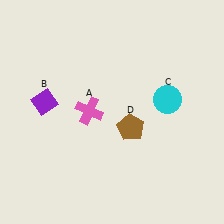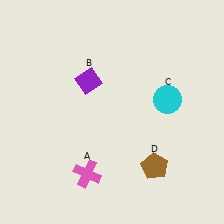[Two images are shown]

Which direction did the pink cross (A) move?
The pink cross (A) moved down.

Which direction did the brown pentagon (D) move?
The brown pentagon (D) moved down.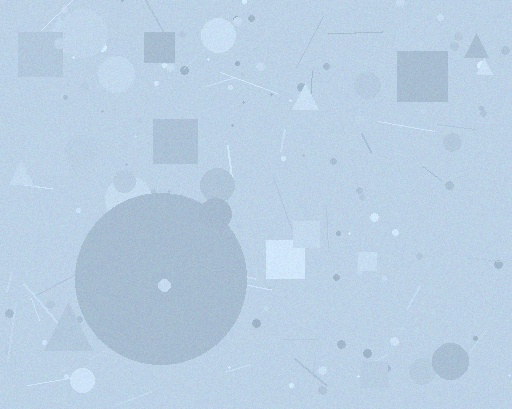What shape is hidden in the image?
A circle is hidden in the image.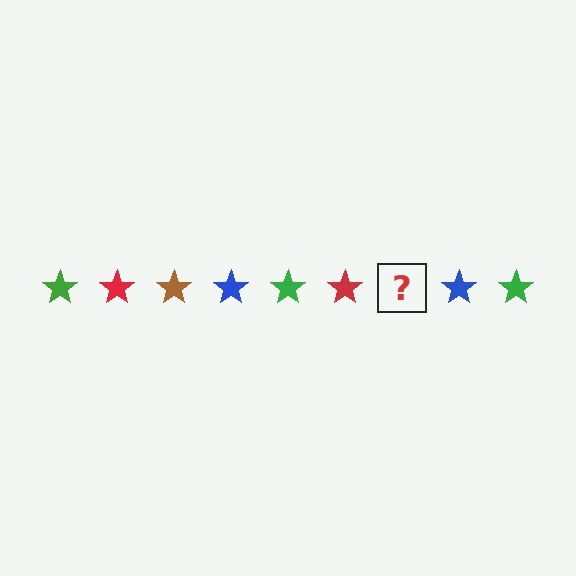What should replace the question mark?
The question mark should be replaced with a brown star.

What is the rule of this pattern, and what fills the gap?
The rule is that the pattern cycles through green, red, brown, blue stars. The gap should be filled with a brown star.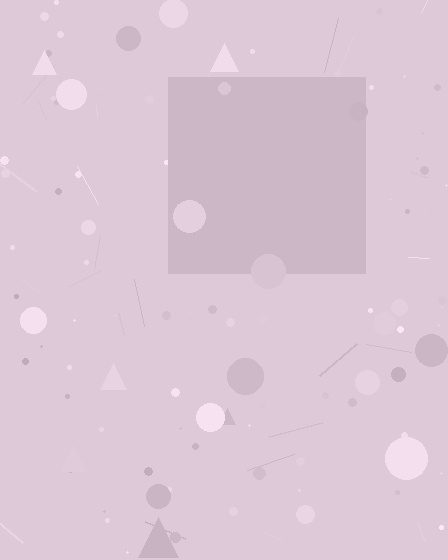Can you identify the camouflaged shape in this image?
The camouflaged shape is a square.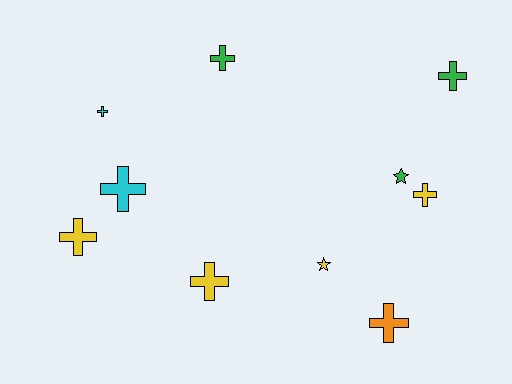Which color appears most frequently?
Yellow, with 4 objects.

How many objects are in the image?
There are 10 objects.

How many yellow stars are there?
There is 1 yellow star.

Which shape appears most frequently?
Cross, with 8 objects.